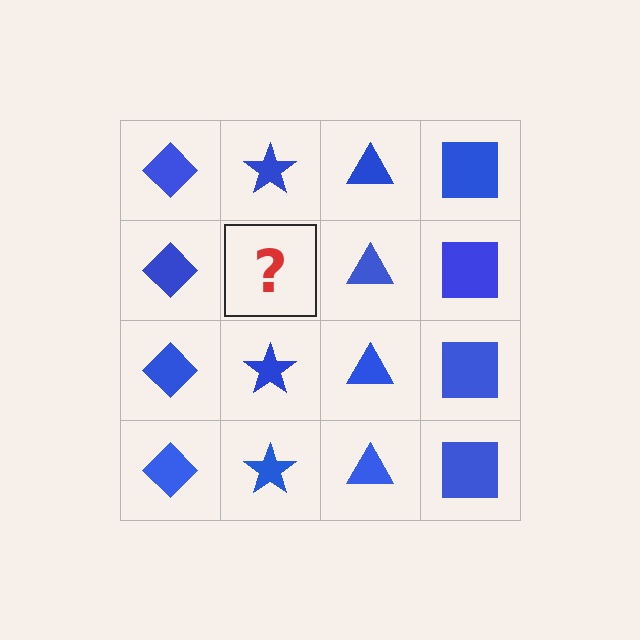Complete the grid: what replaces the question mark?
The question mark should be replaced with a blue star.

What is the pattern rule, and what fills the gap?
The rule is that each column has a consistent shape. The gap should be filled with a blue star.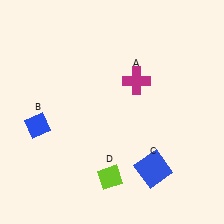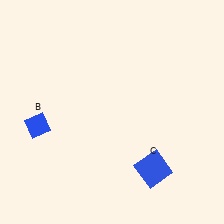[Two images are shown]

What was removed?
The lime diamond (D), the magenta cross (A) were removed in Image 2.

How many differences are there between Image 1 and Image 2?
There are 2 differences between the two images.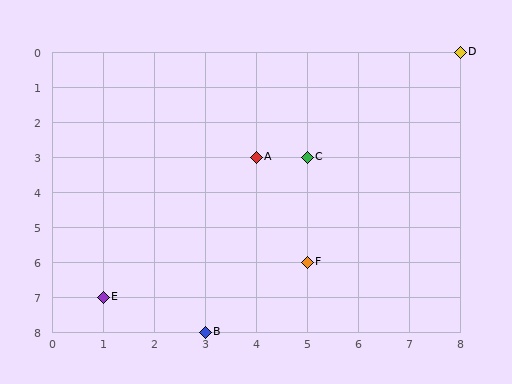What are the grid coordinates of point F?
Point F is at grid coordinates (5, 6).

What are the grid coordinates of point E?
Point E is at grid coordinates (1, 7).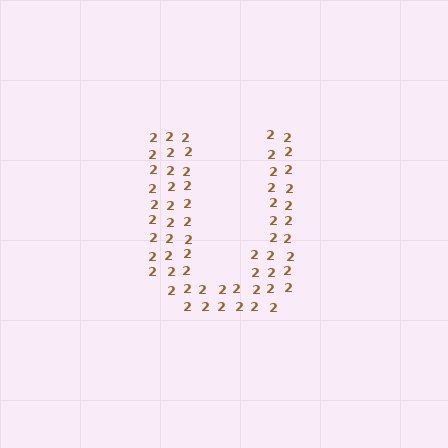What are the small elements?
The small elements are digit 2's.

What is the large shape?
The large shape is the letter U.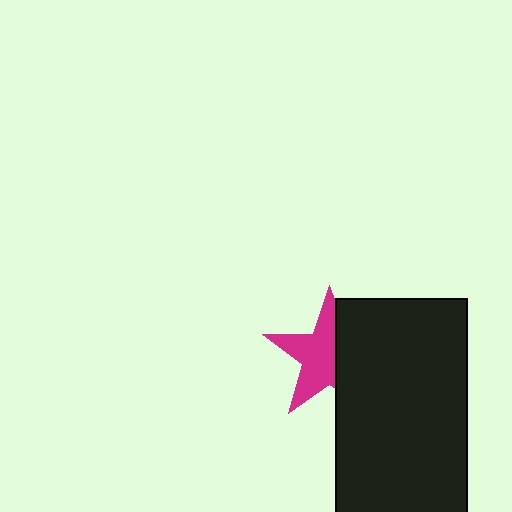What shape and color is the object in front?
The object in front is a black rectangle.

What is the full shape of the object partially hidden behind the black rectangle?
The partially hidden object is a magenta star.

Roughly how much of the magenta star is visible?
About half of it is visible (roughly 59%).